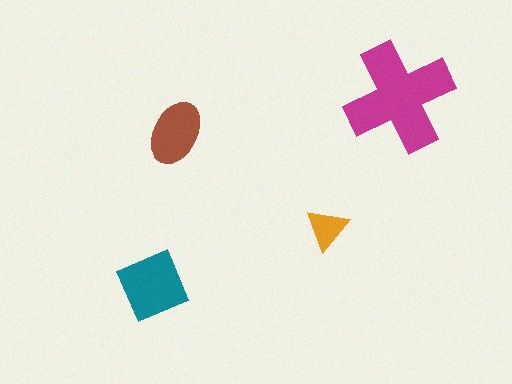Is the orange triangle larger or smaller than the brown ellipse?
Smaller.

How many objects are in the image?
There are 4 objects in the image.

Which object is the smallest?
The orange triangle.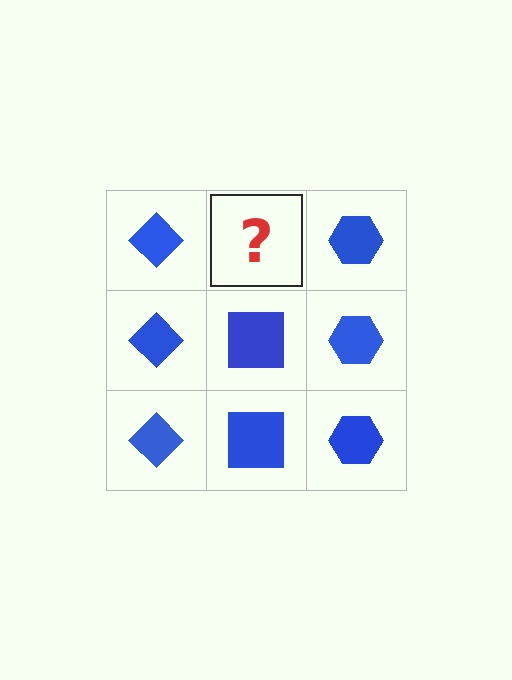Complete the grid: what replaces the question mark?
The question mark should be replaced with a blue square.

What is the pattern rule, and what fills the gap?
The rule is that each column has a consistent shape. The gap should be filled with a blue square.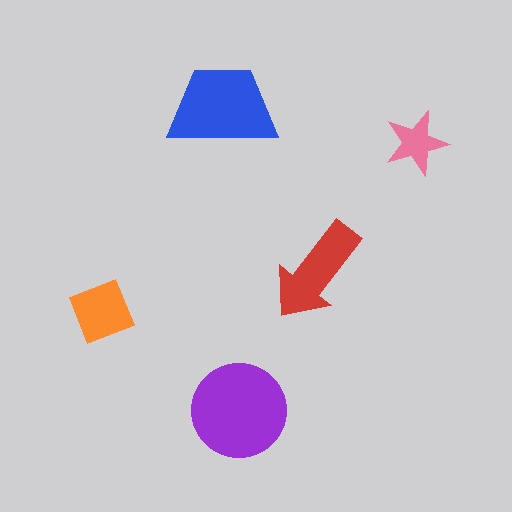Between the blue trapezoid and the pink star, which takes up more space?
The blue trapezoid.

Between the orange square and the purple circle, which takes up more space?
The purple circle.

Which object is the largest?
The purple circle.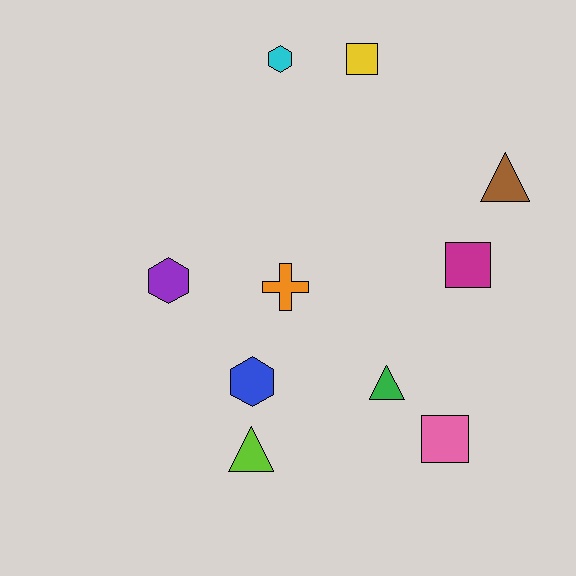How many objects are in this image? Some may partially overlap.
There are 10 objects.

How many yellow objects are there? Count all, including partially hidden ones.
There is 1 yellow object.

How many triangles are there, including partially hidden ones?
There are 3 triangles.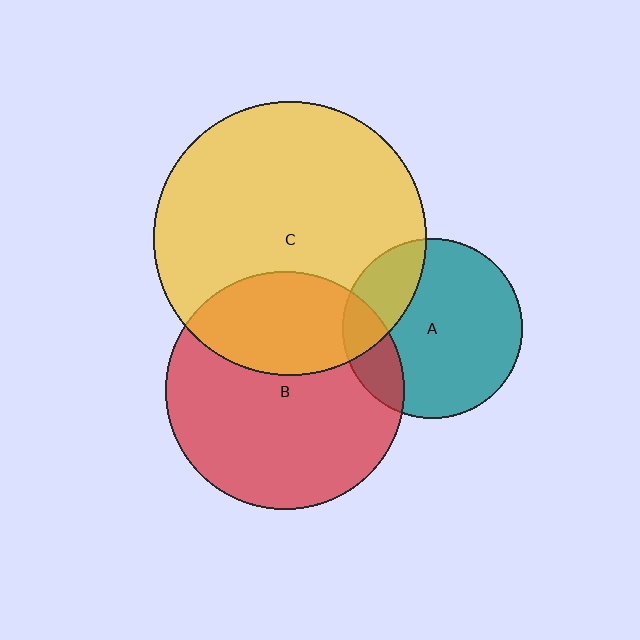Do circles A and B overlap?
Yes.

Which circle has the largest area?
Circle C (yellow).